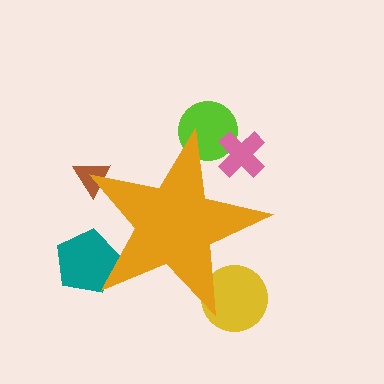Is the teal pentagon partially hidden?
Yes, the teal pentagon is partially hidden behind the orange star.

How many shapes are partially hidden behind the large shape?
5 shapes are partially hidden.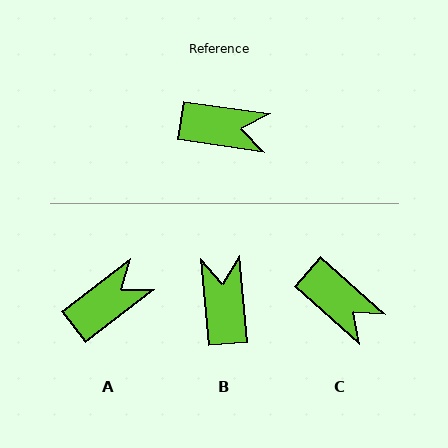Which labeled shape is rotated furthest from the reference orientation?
B, about 103 degrees away.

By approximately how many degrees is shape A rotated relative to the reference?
Approximately 46 degrees counter-clockwise.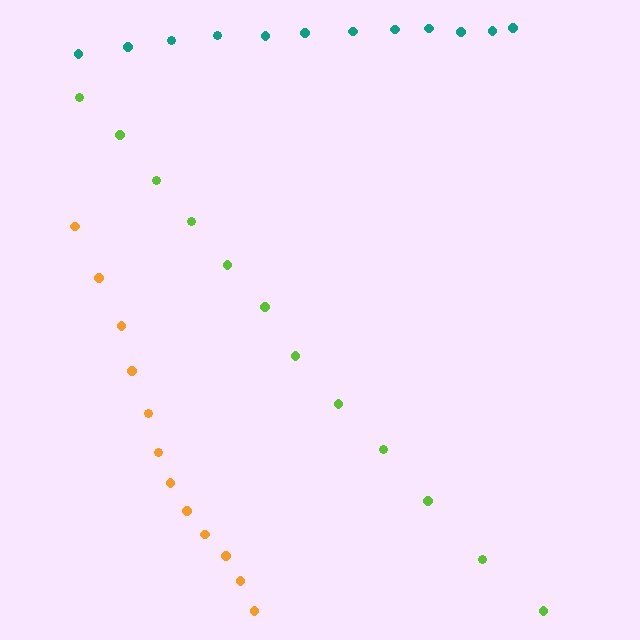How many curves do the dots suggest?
There are 3 distinct paths.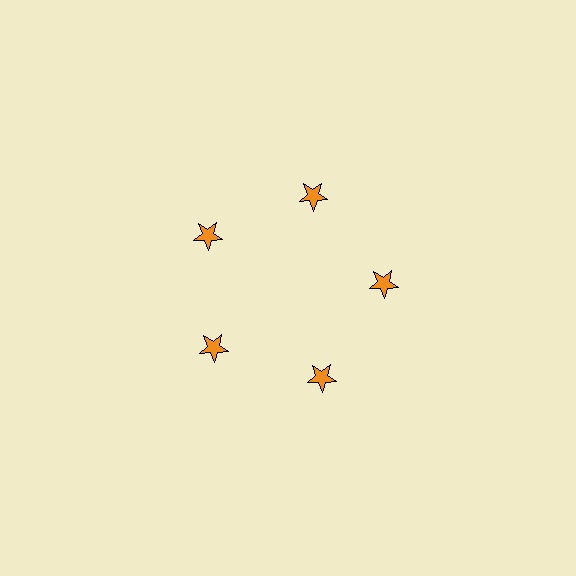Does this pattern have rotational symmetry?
Yes, this pattern has 5-fold rotational symmetry. It looks the same after rotating 72 degrees around the center.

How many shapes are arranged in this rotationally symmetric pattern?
There are 5 shapes, arranged in 5 groups of 1.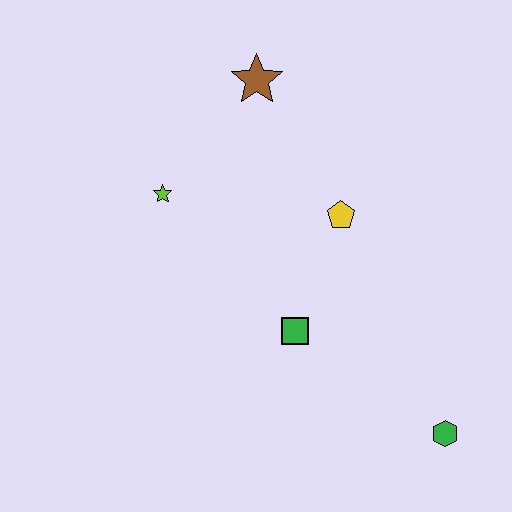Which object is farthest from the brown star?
The green hexagon is farthest from the brown star.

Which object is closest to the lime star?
The brown star is closest to the lime star.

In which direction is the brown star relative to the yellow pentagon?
The brown star is above the yellow pentagon.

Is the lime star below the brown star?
Yes